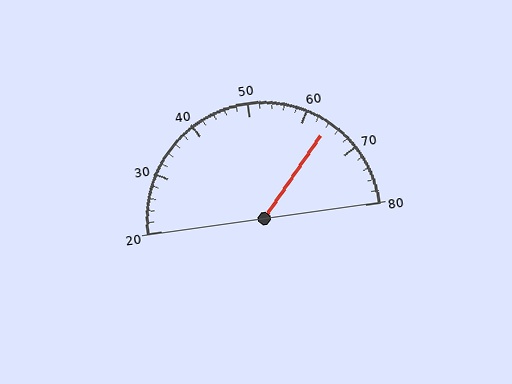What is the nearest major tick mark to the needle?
The nearest major tick mark is 60.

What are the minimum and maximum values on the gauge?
The gauge ranges from 20 to 80.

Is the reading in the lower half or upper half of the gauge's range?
The reading is in the upper half of the range (20 to 80).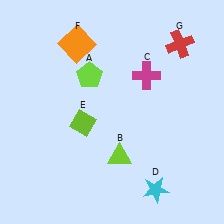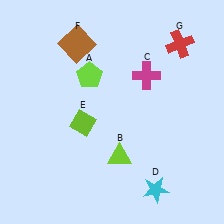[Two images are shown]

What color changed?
The square (F) changed from orange in Image 1 to brown in Image 2.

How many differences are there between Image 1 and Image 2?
There is 1 difference between the two images.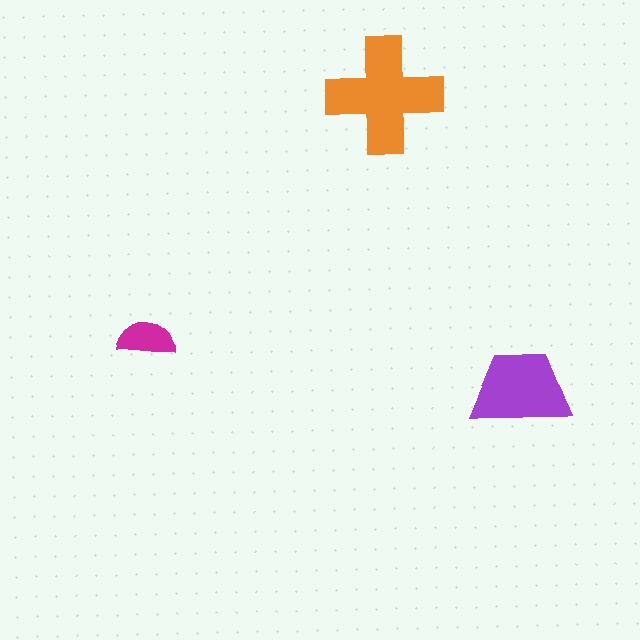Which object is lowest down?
The purple trapezoid is bottommost.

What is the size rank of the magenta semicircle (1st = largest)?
3rd.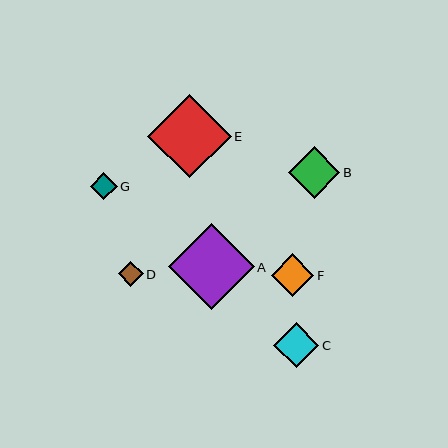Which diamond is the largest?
Diamond A is the largest with a size of approximately 86 pixels.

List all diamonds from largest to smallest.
From largest to smallest: A, E, B, C, F, G, D.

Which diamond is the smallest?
Diamond D is the smallest with a size of approximately 25 pixels.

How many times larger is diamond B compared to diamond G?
Diamond B is approximately 1.9 times the size of diamond G.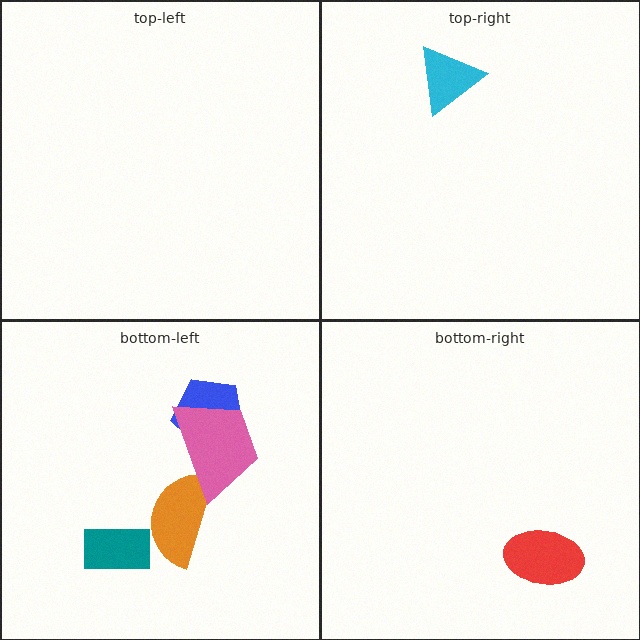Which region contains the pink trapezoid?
The bottom-left region.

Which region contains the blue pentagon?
The bottom-left region.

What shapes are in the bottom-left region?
The blue pentagon, the orange semicircle, the pink trapezoid, the teal rectangle.